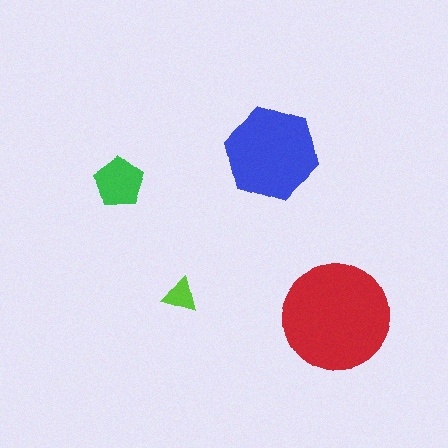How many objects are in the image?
There are 4 objects in the image.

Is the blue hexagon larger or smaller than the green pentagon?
Larger.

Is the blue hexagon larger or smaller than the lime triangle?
Larger.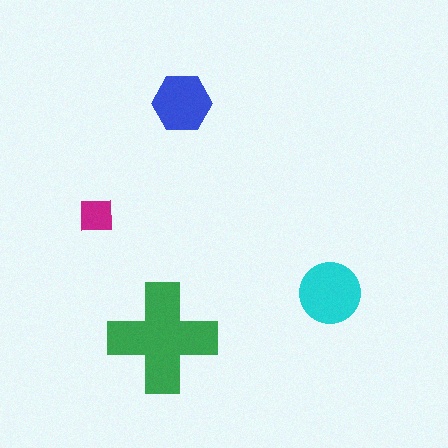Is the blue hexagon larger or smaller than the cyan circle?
Smaller.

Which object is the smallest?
The magenta square.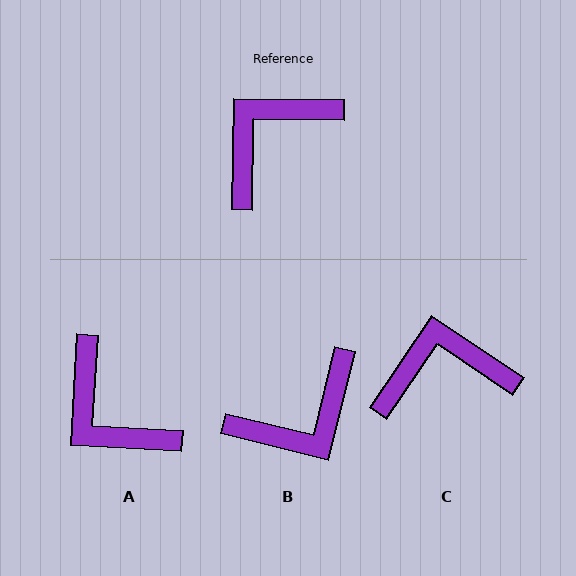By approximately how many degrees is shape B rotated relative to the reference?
Approximately 167 degrees counter-clockwise.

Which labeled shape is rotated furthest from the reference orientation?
B, about 167 degrees away.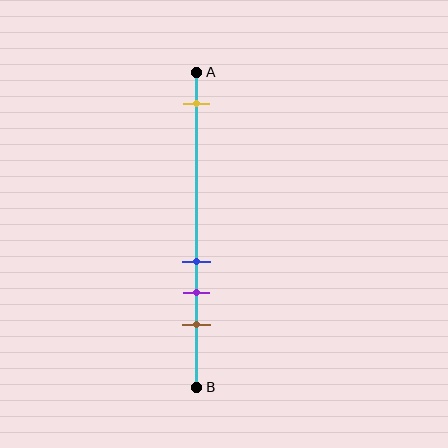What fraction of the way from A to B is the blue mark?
The blue mark is approximately 60% (0.6) of the way from A to B.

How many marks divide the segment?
There are 4 marks dividing the segment.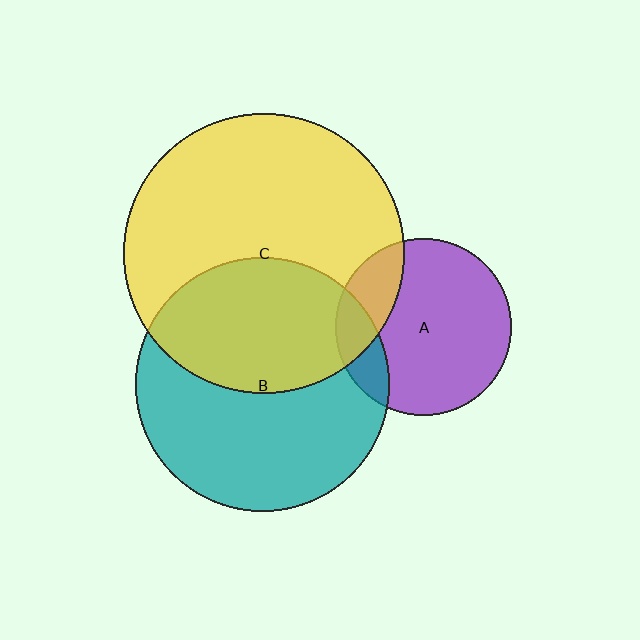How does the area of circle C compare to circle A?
Approximately 2.5 times.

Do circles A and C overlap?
Yes.